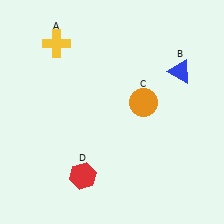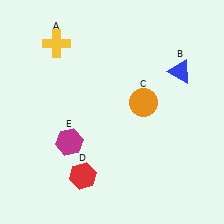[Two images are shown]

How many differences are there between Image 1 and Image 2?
There is 1 difference between the two images.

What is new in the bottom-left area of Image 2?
A magenta hexagon (E) was added in the bottom-left area of Image 2.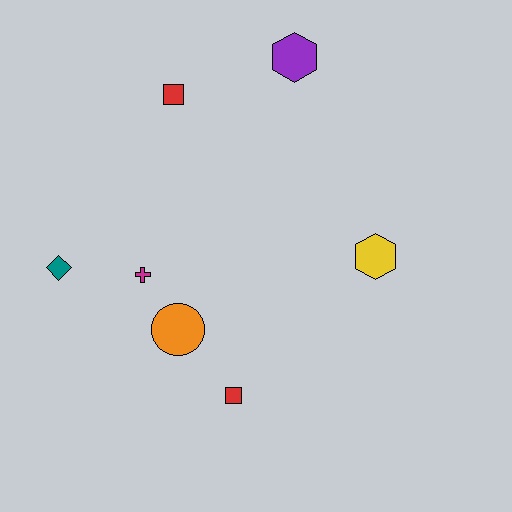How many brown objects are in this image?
There are no brown objects.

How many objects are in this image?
There are 7 objects.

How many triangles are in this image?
There are no triangles.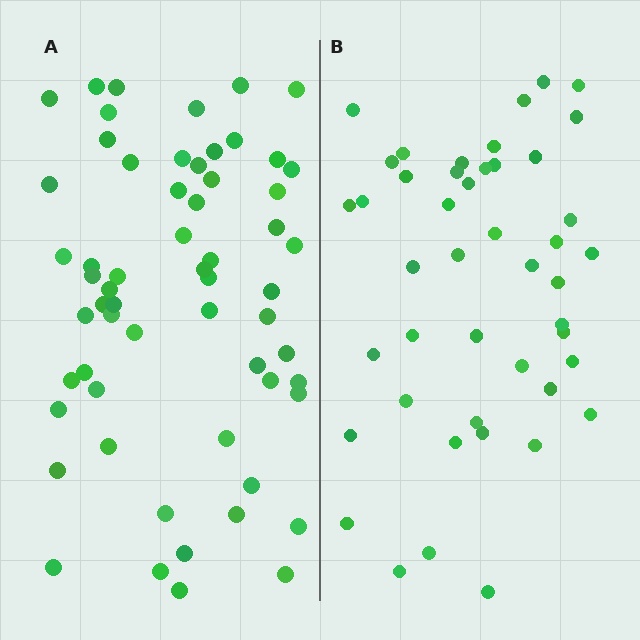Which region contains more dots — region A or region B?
Region A (the left region) has more dots.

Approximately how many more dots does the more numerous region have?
Region A has approximately 15 more dots than region B.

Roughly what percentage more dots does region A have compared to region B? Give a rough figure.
About 35% more.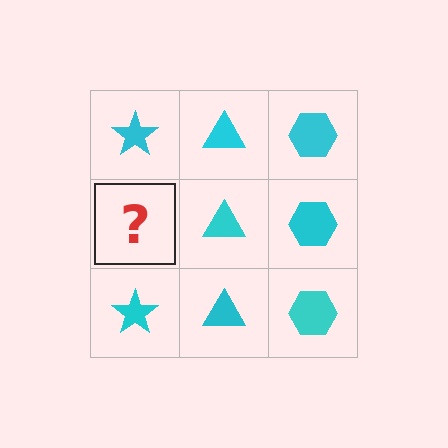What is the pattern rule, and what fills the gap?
The rule is that each column has a consistent shape. The gap should be filled with a cyan star.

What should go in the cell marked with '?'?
The missing cell should contain a cyan star.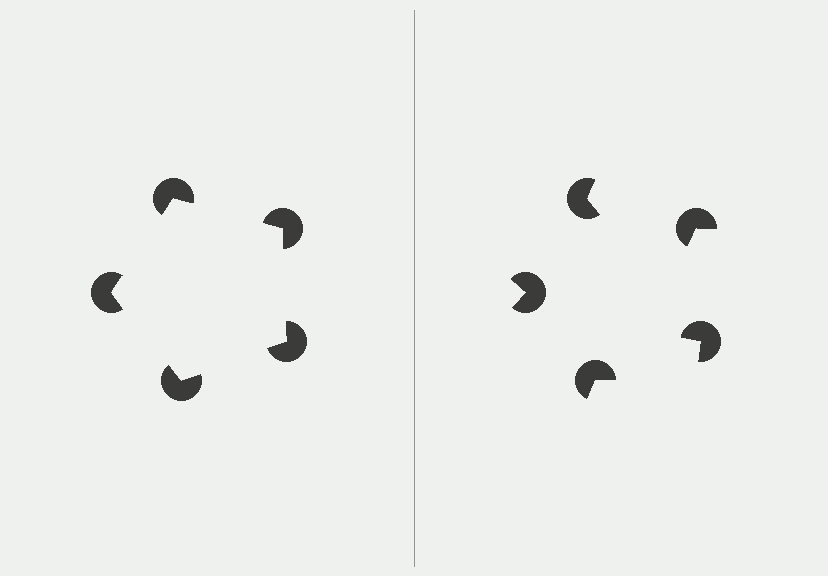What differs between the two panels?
The pac-man discs are positioned identically on both sides; only the wedge orientations differ. On the left they align to a pentagon; on the right they are misaligned.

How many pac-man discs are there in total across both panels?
10 — 5 on each side.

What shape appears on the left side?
An illusory pentagon.